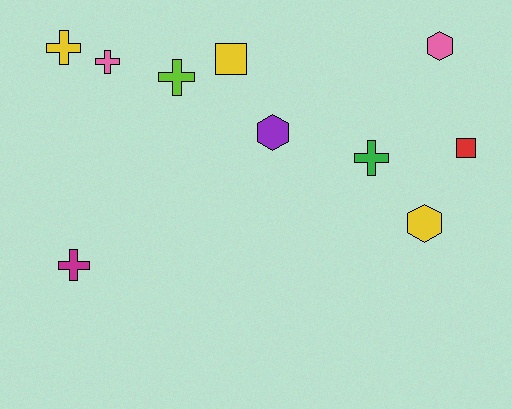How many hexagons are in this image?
There are 3 hexagons.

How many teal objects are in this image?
There are no teal objects.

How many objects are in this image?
There are 10 objects.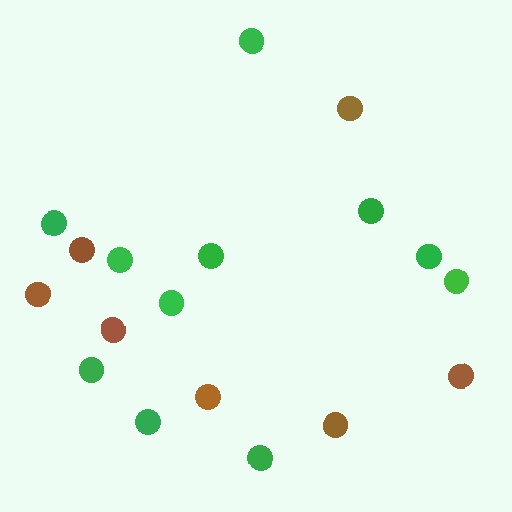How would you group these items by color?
There are 2 groups: one group of green circles (11) and one group of brown circles (7).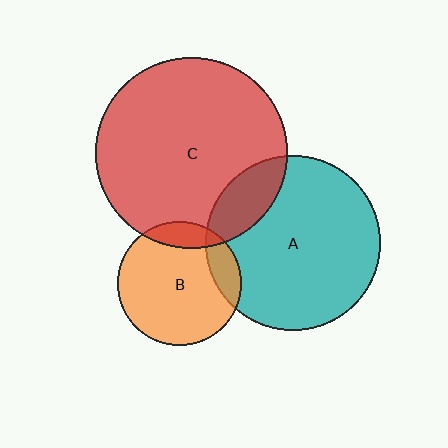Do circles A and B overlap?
Yes.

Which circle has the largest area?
Circle C (red).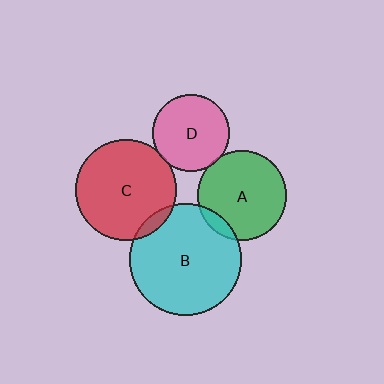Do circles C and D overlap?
Yes.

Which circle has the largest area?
Circle B (cyan).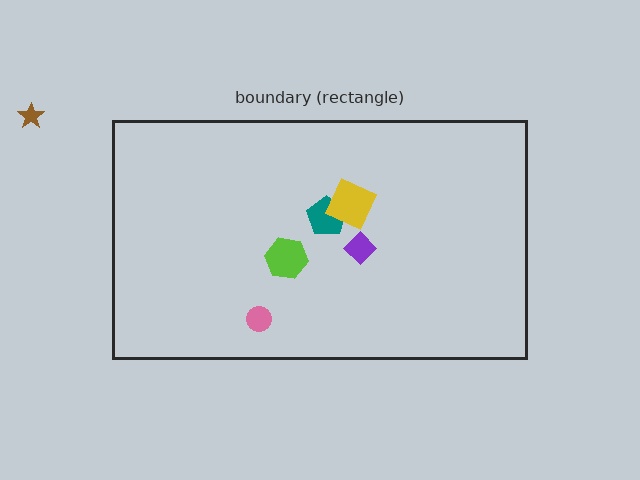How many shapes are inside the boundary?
5 inside, 1 outside.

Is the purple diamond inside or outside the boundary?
Inside.